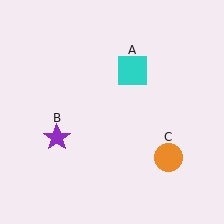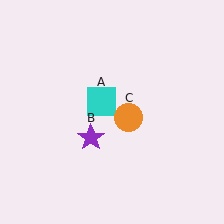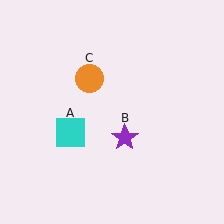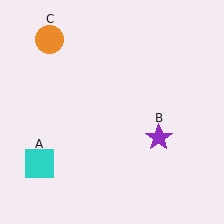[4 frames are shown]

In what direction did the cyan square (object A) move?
The cyan square (object A) moved down and to the left.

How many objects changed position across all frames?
3 objects changed position: cyan square (object A), purple star (object B), orange circle (object C).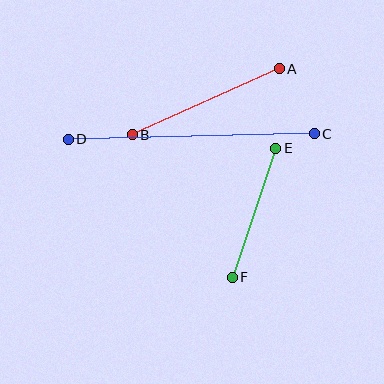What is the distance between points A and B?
The distance is approximately 161 pixels.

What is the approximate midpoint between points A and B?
The midpoint is at approximately (206, 102) pixels.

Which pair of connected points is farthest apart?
Points C and D are farthest apart.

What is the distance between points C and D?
The distance is approximately 246 pixels.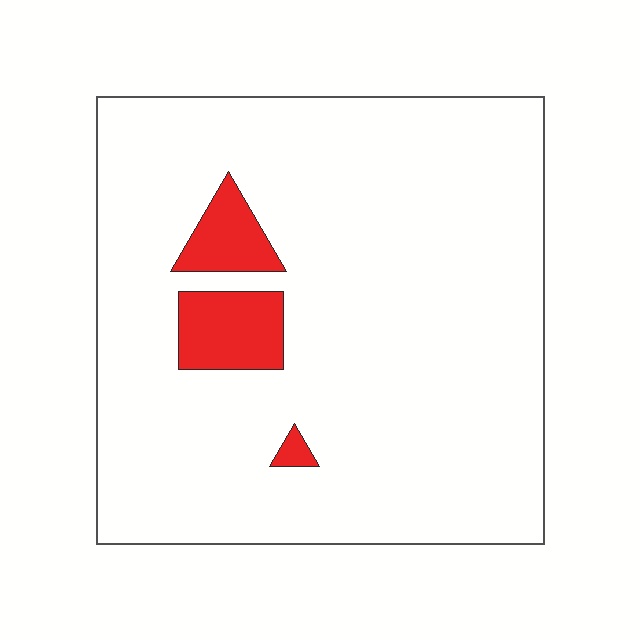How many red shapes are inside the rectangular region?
3.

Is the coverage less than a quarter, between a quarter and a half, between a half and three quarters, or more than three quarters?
Less than a quarter.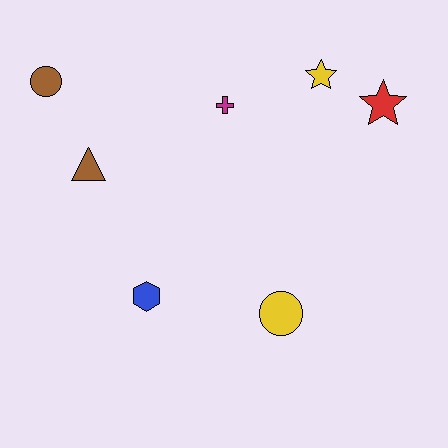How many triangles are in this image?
There is 1 triangle.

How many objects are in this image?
There are 7 objects.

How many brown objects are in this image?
There are 2 brown objects.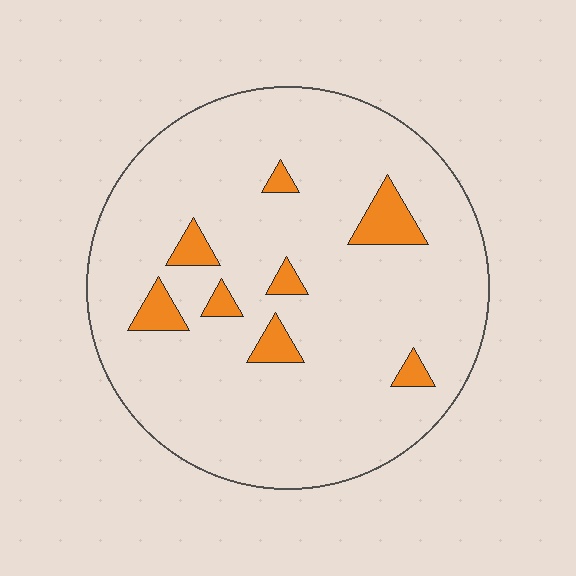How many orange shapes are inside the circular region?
8.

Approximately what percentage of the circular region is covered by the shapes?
Approximately 10%.